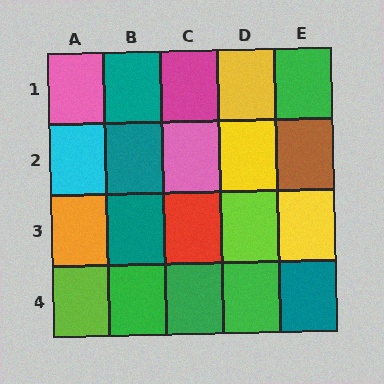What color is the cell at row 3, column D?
Lime.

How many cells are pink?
2 cells are pink.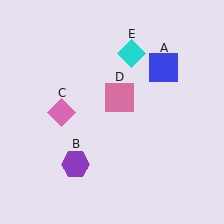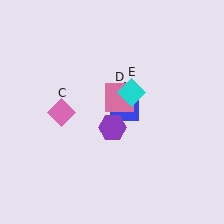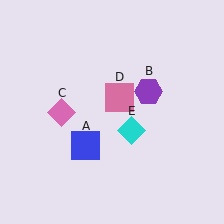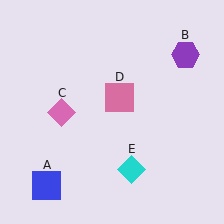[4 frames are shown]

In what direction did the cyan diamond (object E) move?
The cyan diamond (object E) moved down.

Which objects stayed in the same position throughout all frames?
Pink diamond (object C) and pink square (object D) remained stationary.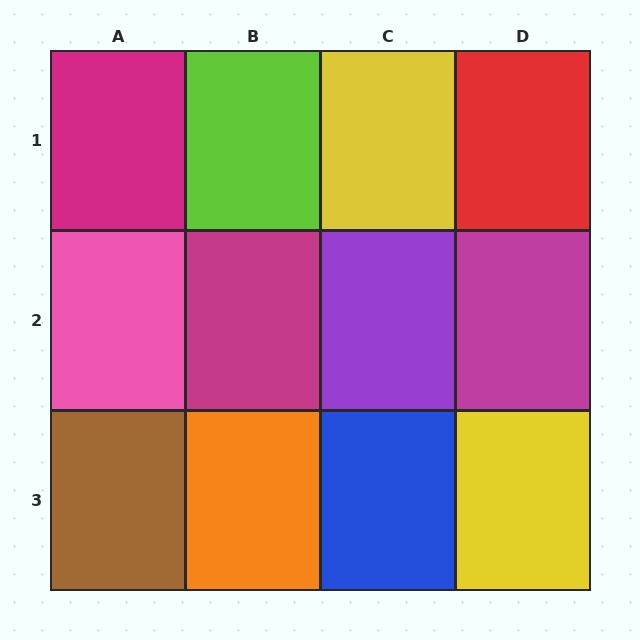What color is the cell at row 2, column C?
Purple.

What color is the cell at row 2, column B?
Magenta.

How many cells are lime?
1 cell is lime.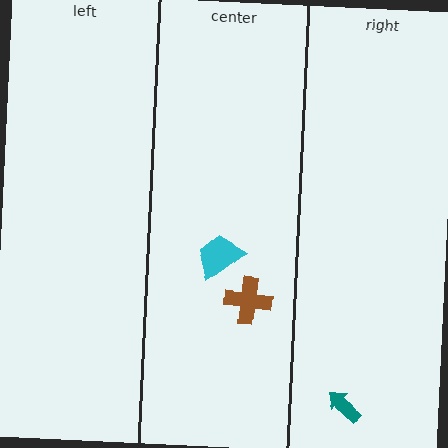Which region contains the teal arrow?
The right region.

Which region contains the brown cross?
The center region.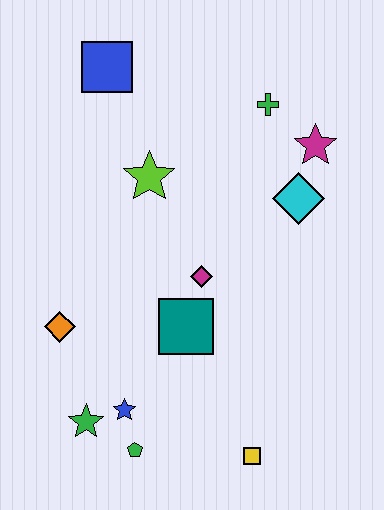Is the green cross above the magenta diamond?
Yes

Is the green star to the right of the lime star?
No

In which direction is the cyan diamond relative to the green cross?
The cyan diamond is below the green cross.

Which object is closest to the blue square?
The lime star is closest to the blue square.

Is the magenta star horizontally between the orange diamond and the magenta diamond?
No